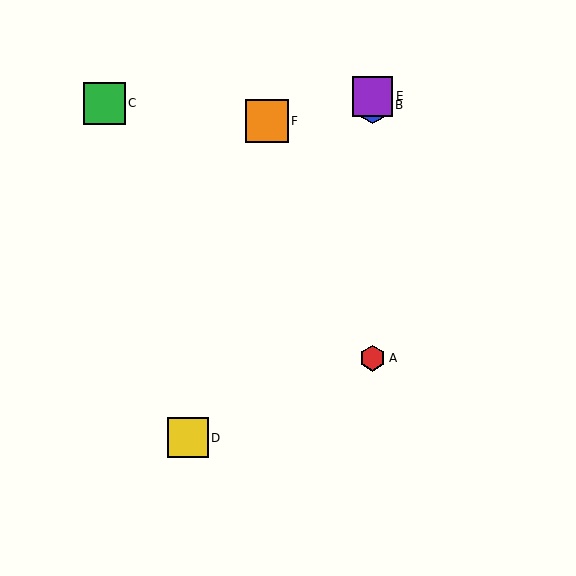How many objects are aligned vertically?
3 objects (A, B, E) are aligned vertically.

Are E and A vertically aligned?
Yes, both are at x≈373.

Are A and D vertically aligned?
No, A is at x≈373 and D is at x≈188.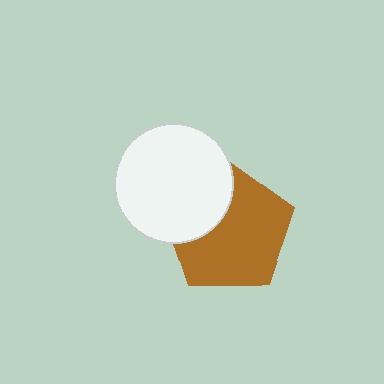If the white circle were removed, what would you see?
You would see the complete brown pentagon.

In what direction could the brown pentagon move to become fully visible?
The brown pentagon could move toward the lower-right. That would shift it out from behind the white circle entirely.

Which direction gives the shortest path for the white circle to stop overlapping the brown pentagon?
Moving toward the upper-left gives the shortest separation.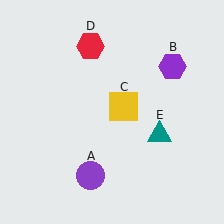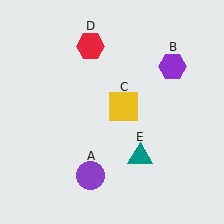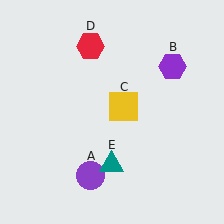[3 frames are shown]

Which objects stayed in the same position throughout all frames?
Purple circle (object A) and purple hexagon (object B) and yellow square (object C) and red hexagon (object D) remained stationary.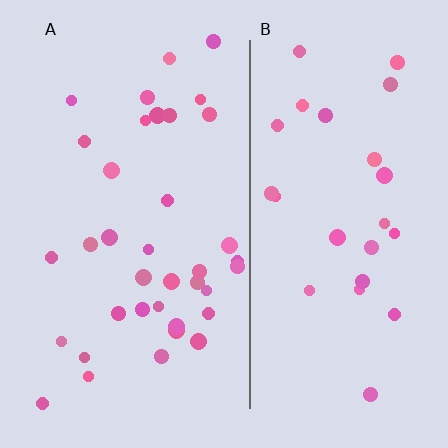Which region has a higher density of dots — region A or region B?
A (the left).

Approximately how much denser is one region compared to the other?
Approximately 1.4× — region A over region B.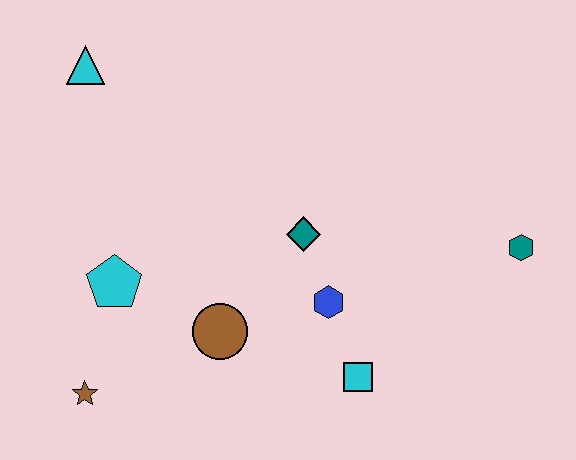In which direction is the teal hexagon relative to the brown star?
The teal hexagon is to the right of the brown star.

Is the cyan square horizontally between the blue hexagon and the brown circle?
No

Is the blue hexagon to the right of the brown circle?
Yes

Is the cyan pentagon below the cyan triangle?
Yes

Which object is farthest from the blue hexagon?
The cyan triangle is farthest from the blue hexagon.